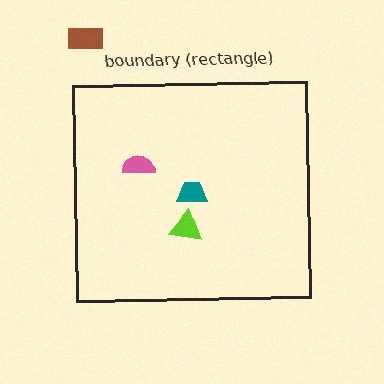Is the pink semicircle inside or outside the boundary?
Inside.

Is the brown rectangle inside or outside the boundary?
Outside.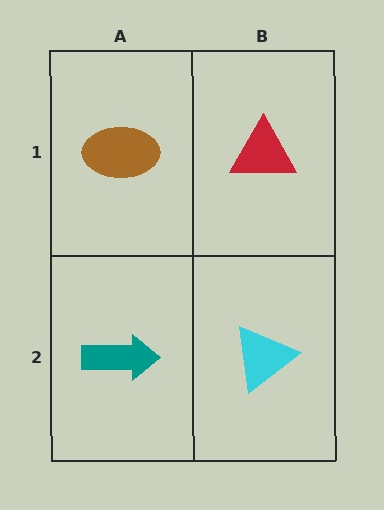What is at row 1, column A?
A brown ellipse.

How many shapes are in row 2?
2 shapes.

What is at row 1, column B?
A red triangle.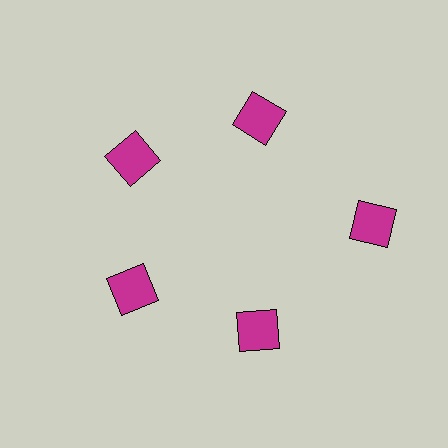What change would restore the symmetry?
The symmetry would be restored by moving it inward, back onto the ring so that all 5 squares sit at equal angles and equal distance from the center.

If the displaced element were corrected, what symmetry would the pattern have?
It would have 5-fold rotational symmetry — the pattern would map onto itself every 72 degrees.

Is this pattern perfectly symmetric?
No. The 5 magenta squares are arranged in a ring, but one element near the 3 o'clock position is pushed outward from the center, breaking the 5-fold rotational symmetry.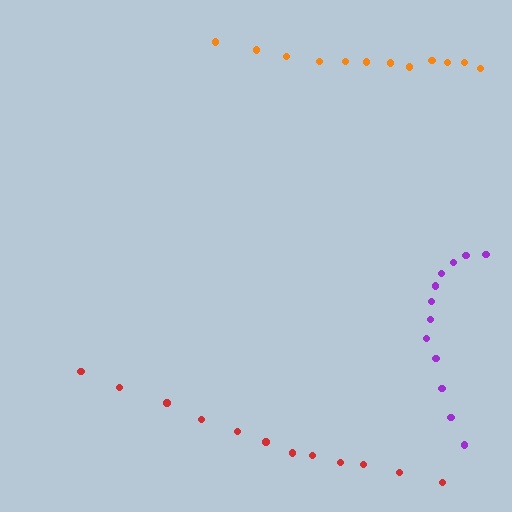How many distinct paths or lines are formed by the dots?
There are 3 distinct paths.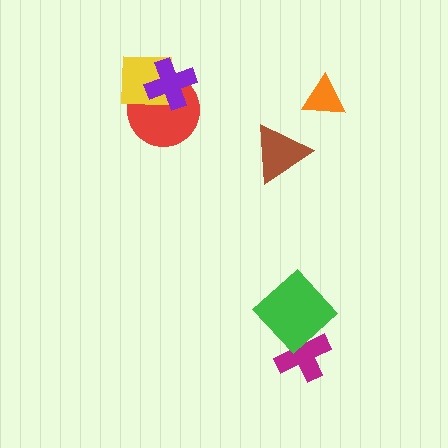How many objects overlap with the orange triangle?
0 objects overlap with the orange triangle.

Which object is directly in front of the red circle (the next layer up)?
The yellow square is directly in front of the red circle.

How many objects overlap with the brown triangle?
0 objects overlap with the brown triangle.